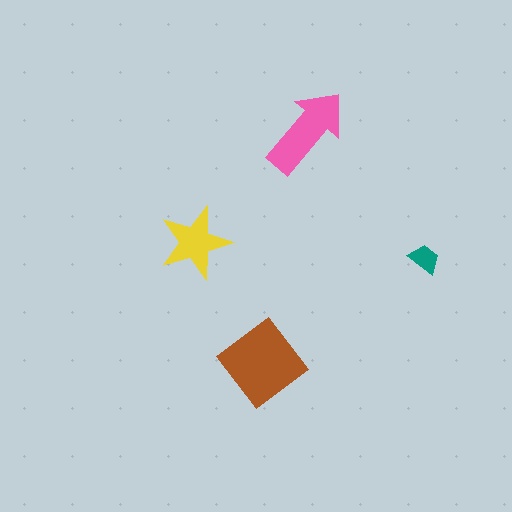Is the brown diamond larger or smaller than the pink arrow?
Larger.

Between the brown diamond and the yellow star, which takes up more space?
The brown diamond.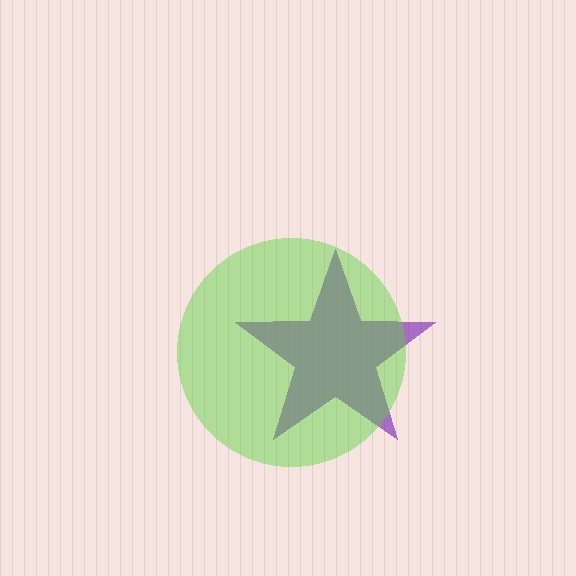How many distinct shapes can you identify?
There are 2 distinct shapes: a purple star, a lime circle.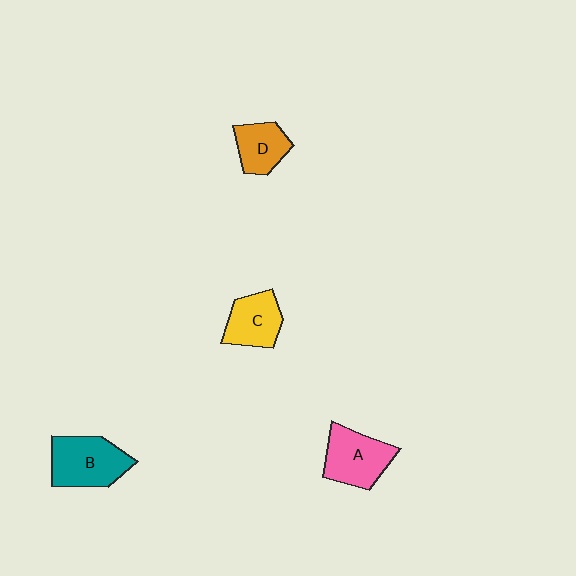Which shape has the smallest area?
Shape D (orange).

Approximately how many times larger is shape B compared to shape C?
Approximately 1.4 times.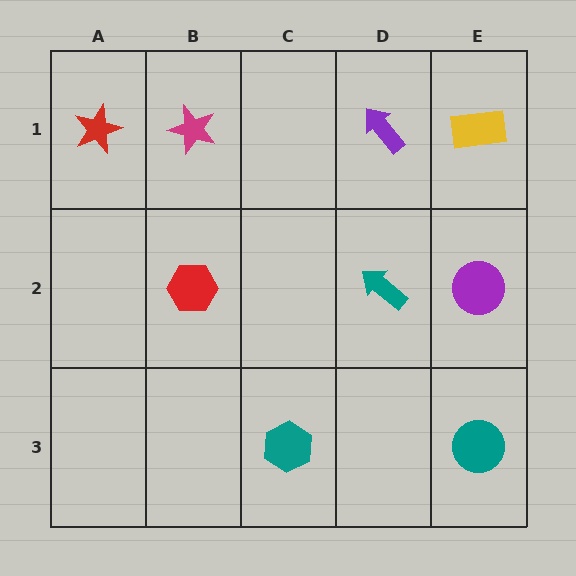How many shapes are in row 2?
3 shapes.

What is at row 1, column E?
A yellow rectangle.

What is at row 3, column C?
A teal hexagon.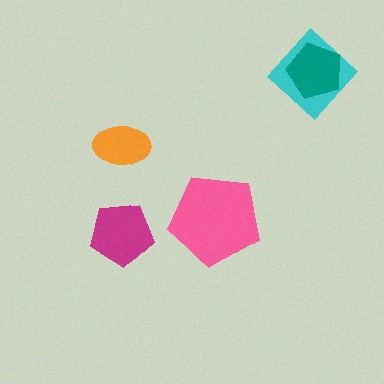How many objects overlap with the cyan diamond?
1 object overlaps with the cyan diamond.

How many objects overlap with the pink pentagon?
0 objects overlap with the pink pentagon.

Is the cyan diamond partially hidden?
Yes, it is partially covered by another shape.